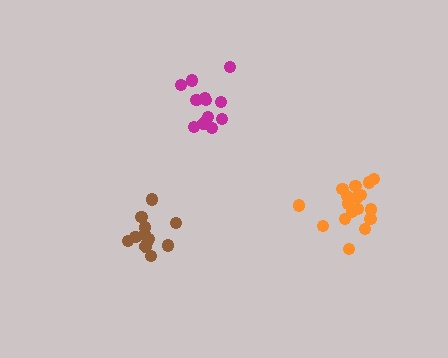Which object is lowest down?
The brown cluster is bottommost.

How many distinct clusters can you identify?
There are 3 distinct clusters.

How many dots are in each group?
Group 1: 12 dots, Group 2: 12 dots, Group 3: 17 dots (41 total).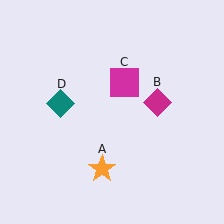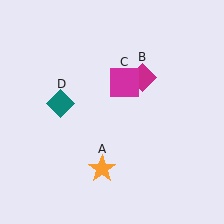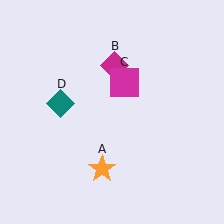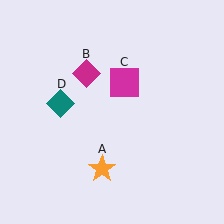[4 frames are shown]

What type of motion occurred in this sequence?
The magenta diamond (object B) rotated counterclockwise around the center of the scene.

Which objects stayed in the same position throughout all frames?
Orange star (object A) and magenta square (object C) and teal diamond (object D) remained stationary.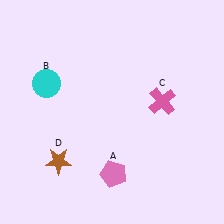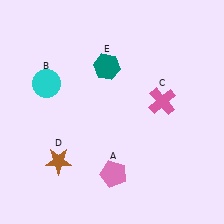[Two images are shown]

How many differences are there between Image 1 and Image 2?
There is 1 difference between the two images.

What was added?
A teal hexagon (E) was added in Image 2.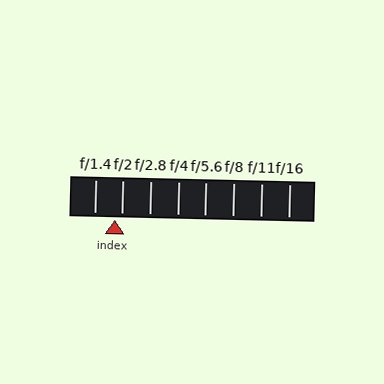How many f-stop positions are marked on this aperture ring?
There are 8 f-stop positions marked.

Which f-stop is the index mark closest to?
The index mark is closest to f/2.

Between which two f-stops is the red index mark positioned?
The index mark is between f/1.4 and f/2.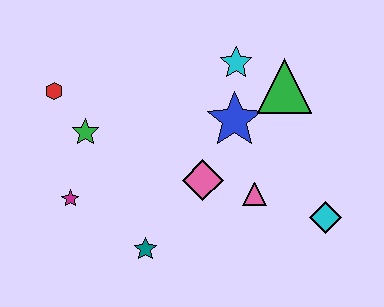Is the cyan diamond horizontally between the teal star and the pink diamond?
No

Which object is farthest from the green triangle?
The magenta star is farthest from the green triangle.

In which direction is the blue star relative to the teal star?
The blue star is above the teal star.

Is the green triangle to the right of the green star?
Yes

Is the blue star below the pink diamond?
No